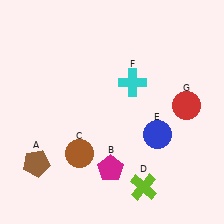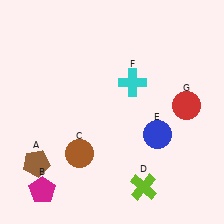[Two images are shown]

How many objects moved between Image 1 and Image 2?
1 object moved between the two images.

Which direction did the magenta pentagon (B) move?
The magenta pentagon (B) moved left.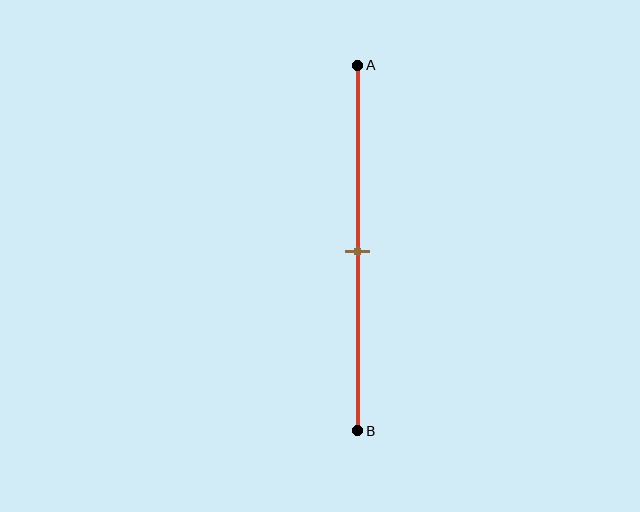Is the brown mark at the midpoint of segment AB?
Yes, the mark is approximately at the midpoint.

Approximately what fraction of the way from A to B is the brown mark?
The brown mark is approximately 50% of the way from A to B.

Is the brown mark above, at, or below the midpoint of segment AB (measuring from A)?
The brown mark is approximately at the midpoint of segment AB.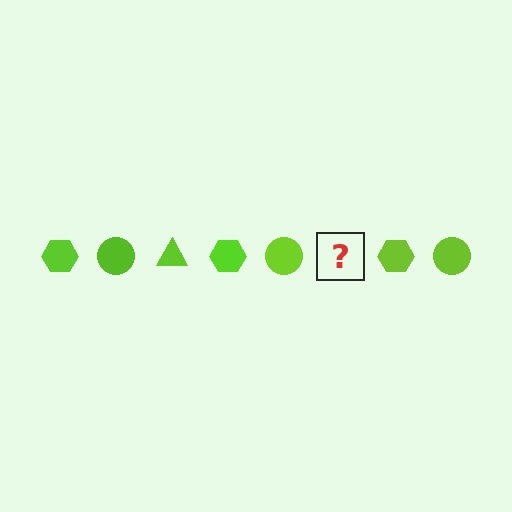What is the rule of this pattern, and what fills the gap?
The rule is that the pattern cycles through hexagon, circle, triangle shapes in lime. The gap should be filled with a lime triangle.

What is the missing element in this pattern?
The missing element is a lime triangle.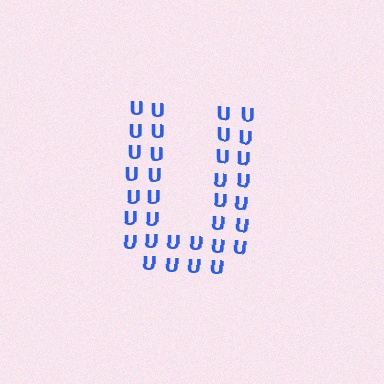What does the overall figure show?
The overall figure shows the letter U.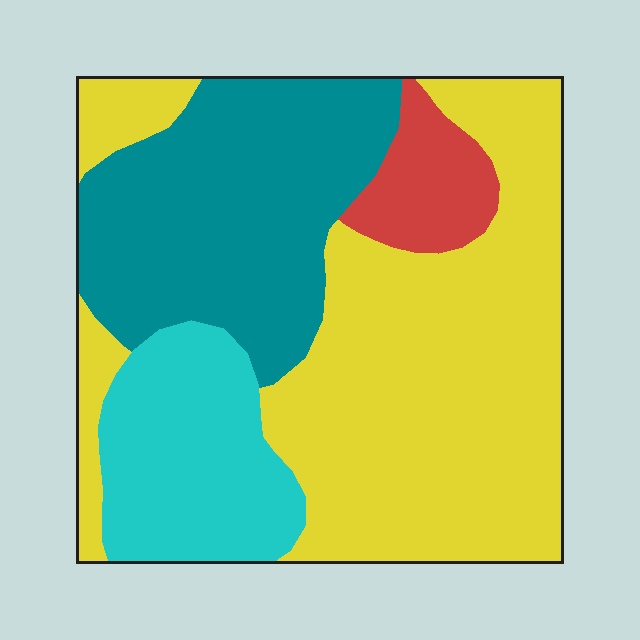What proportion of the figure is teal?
Teal covers around 30% of the figure.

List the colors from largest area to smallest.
From largest to smallest: yellow, teal, cyan, red.